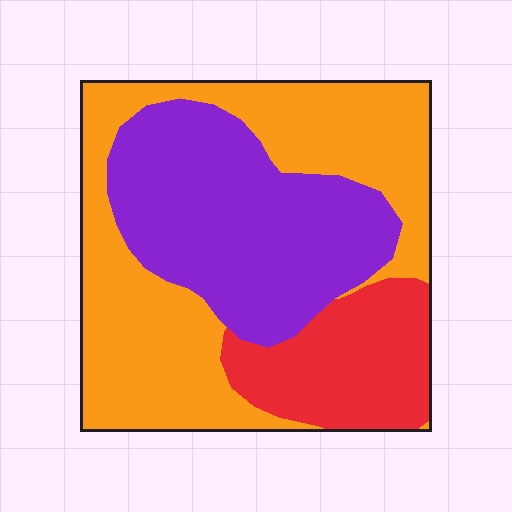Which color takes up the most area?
Orange, at roughly 45%.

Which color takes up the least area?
Red, at roughly 20%.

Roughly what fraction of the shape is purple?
Purple covers around 35% of the shape.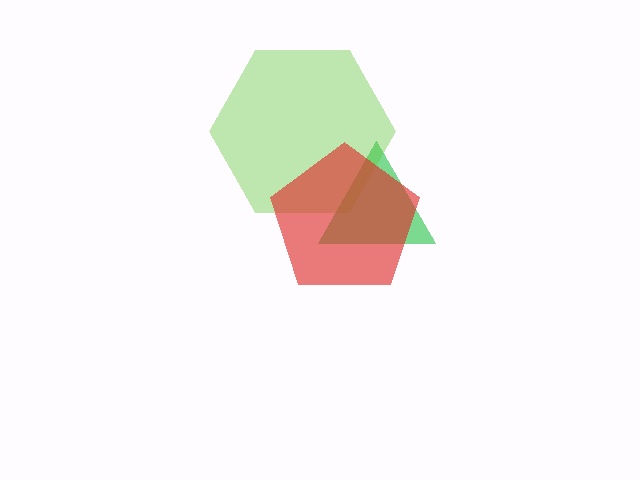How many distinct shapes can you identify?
There are 3 distinct shapes: a green triangle, a lime hexagon, a red pentagon.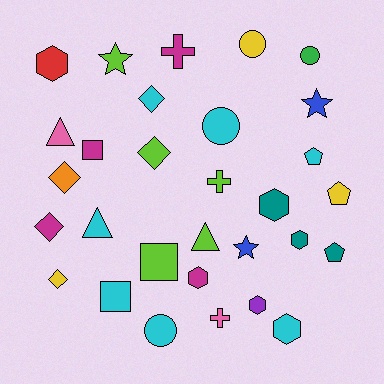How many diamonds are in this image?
There are 5 diamonds.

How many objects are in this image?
There are 30 objects.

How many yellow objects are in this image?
There are 3 yellow objects.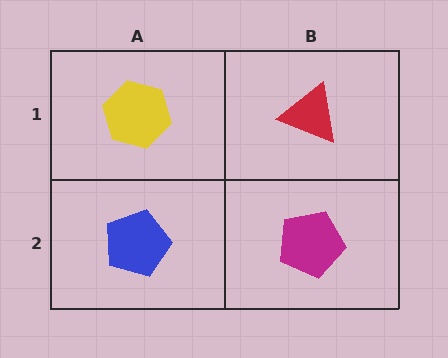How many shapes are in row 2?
2 shapes.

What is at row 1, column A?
A yellow hexagon.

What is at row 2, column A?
A blue pentagon.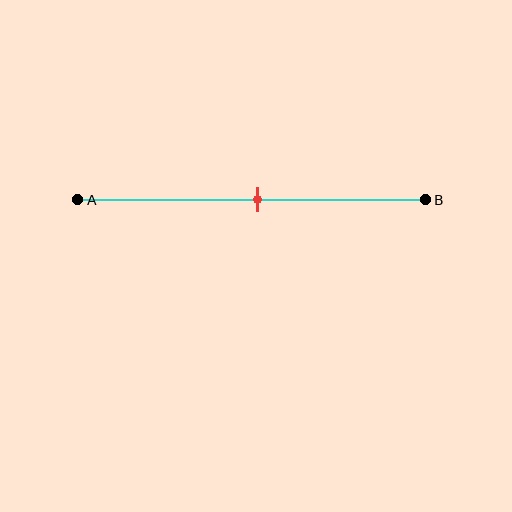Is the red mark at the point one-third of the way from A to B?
No, the mark is at about 50% from A, not at the 33% one-third point.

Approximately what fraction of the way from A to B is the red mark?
The red mark is approximately 50% of the way from A to B.